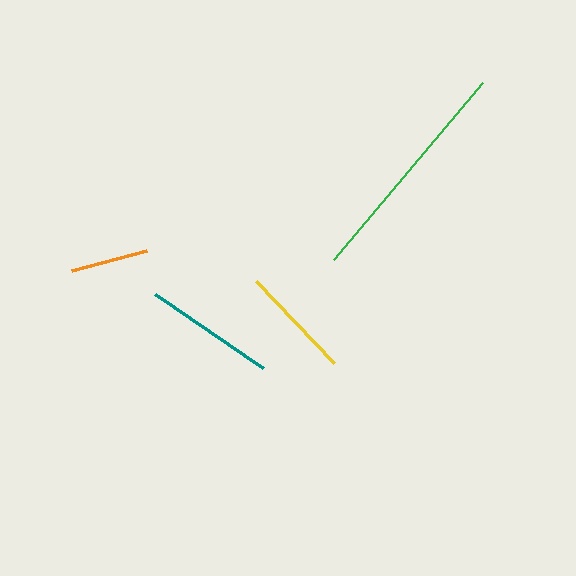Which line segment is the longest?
The green line is the longest at approximately 231 pixels.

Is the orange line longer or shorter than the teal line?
The teal line is longer than the orange line.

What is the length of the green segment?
The green segment is approximately 231 pixels long.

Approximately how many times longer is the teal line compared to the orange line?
The teal line is approximately 1.7 times the length of the orange line.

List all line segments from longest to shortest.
From longest to shortest: green, teal, yellow, orange.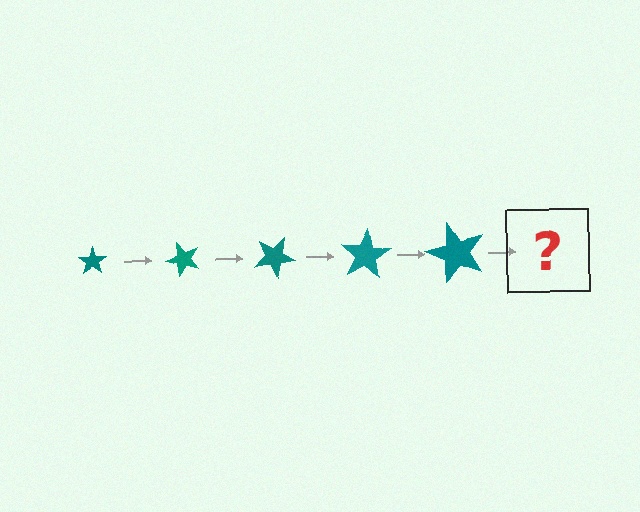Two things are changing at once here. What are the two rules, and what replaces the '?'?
The two rules are that the star grows larger each step and it rotates 50 degrees each step. The '?' should be a star, larger than the previous one and rotated 250 degrees from the start.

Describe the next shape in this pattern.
It should be a star, larger than the previous one and rotated 250 degrees from the start.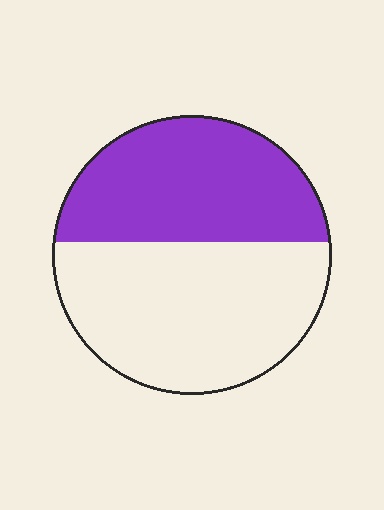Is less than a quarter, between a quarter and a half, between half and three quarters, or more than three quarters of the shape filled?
Between a quarter and a half.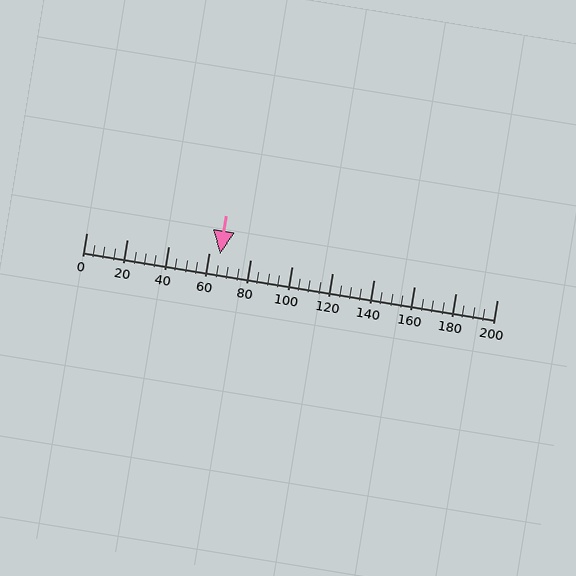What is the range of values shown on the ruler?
The ruler shows values from 0 to 200.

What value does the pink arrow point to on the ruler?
The pink arrow points to approximately 65.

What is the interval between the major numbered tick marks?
The major tick marks are spaced 20 units apart.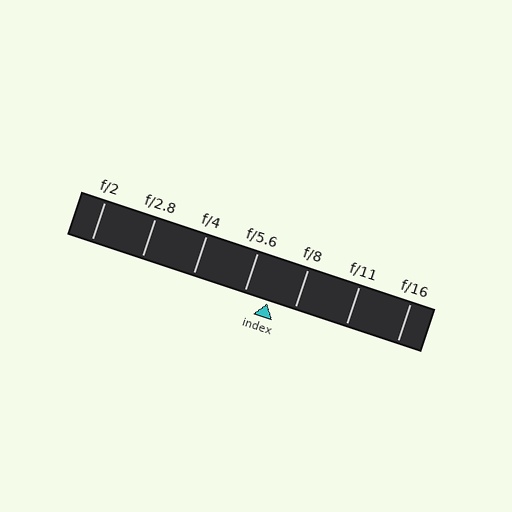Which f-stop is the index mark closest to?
The index mark is closest to f/5.6.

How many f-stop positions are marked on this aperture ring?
There are 7 f-stop positions marked.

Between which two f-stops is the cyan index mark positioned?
The index mark is between f/5.6 and f/8.